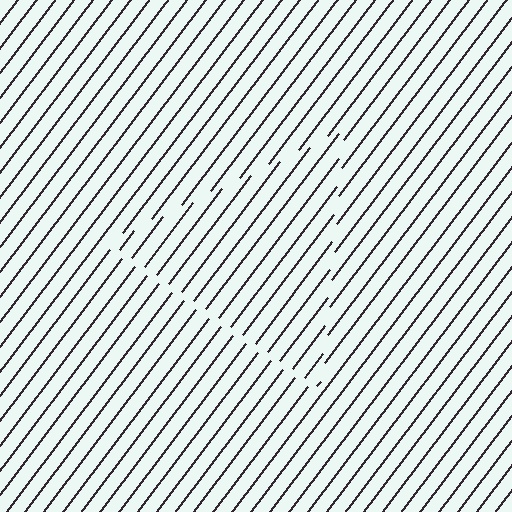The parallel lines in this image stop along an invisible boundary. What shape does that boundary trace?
An illusory triangle. The interior of the shape contains the same grating, shifted by half a period — the contour is defined by the phase discontinuity where line-ends from the inner and outer gratings abut.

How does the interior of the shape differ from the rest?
The interior of the shape contains the same grating, shifted by half a period — the contour is defined by the phase discontinuity where line-ends from the inner and outer gratings abut.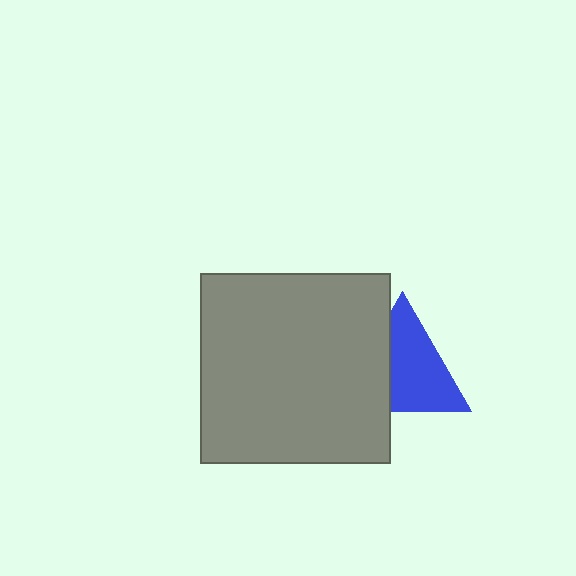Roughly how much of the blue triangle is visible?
About half of it is visible (roughly 65%).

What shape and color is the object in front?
The object in front is a gray square.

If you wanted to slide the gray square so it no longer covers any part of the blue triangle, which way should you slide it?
Slide it left — that is the most direct way to separate the two shapes.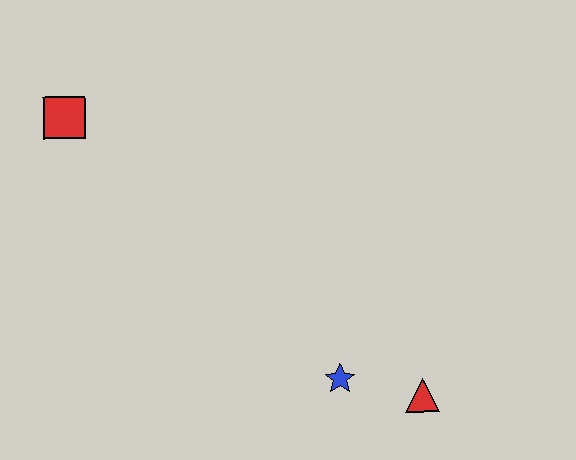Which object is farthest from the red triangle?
The red square is farthest from the red triangle.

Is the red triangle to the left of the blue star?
No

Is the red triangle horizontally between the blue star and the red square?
No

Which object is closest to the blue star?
The red triangle is closest to the blue star.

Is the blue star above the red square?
No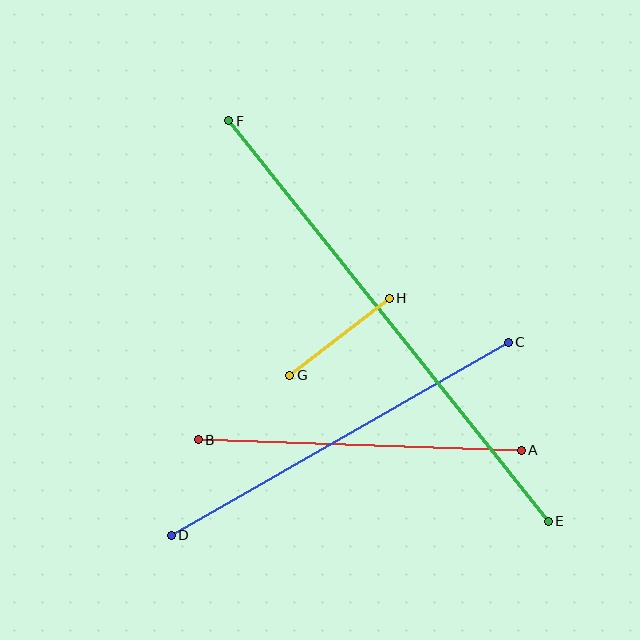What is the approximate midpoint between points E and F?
The midpoint is at approximately (389, 321) pixels.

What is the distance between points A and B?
The distance is approximately 323 pixels.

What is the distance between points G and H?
The distance is approximately 126 pixels.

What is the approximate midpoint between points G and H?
The midpoint is at approximately (340, 337) pixels.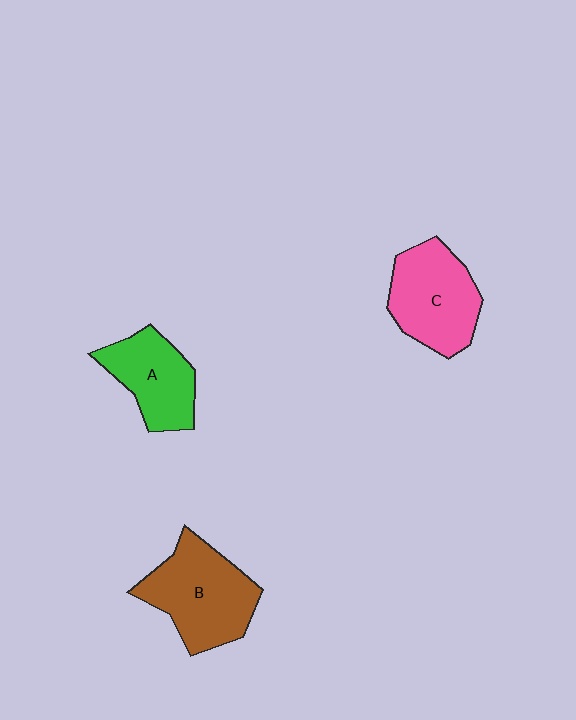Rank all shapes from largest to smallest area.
From largest to smallest: B (brown), C (pink), A (green).